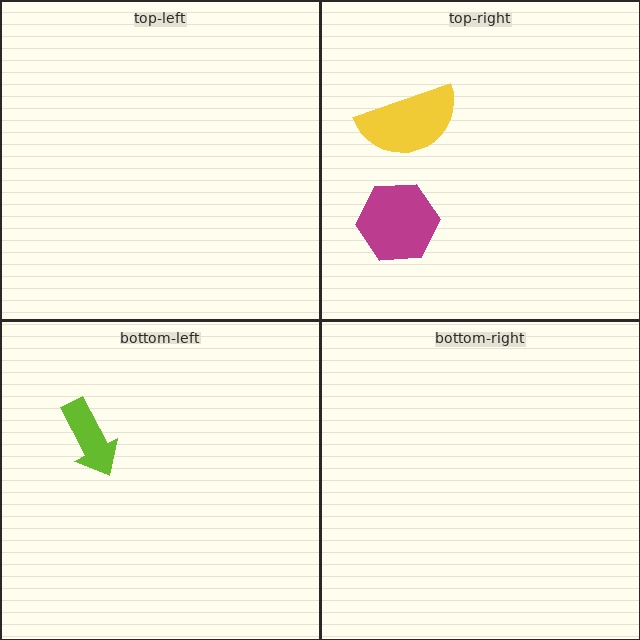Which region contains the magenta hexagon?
The top-right region.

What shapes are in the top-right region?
The magenta hexagon, the yellow semicircle.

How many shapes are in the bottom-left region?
1.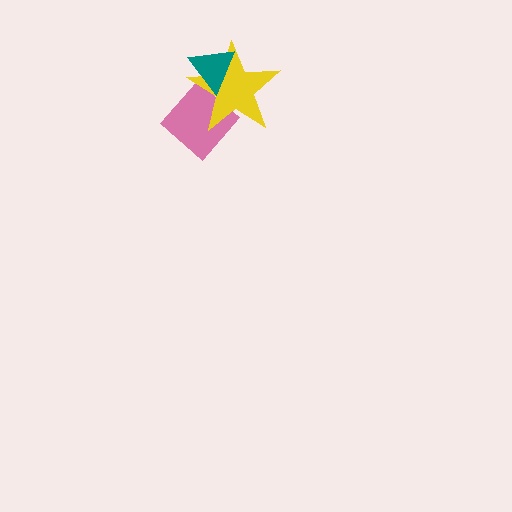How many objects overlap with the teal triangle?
1 object overlaps with the teal triangle.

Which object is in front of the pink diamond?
The yellow star is in front of the pink diamond.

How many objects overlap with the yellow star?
2 objects overlap with the yellow star.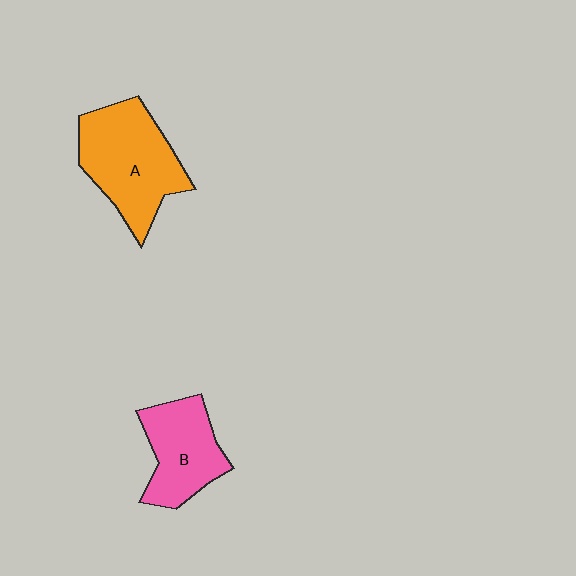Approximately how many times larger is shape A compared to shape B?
Approximately 1.4 times.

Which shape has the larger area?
Shape A (orange).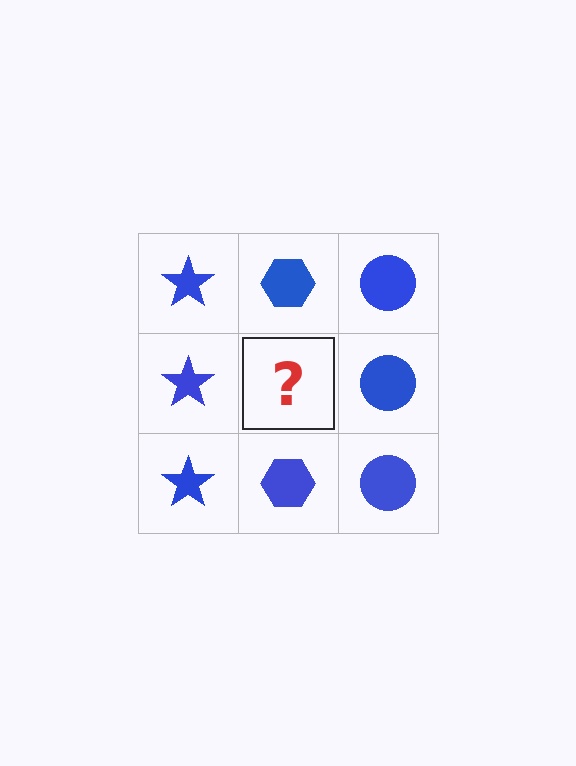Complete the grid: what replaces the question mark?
The question mark should be replaced with a blue hexagon.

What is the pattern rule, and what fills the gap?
The rule is that each column has a consistent shape. The gap should be filled with a blue hexagon.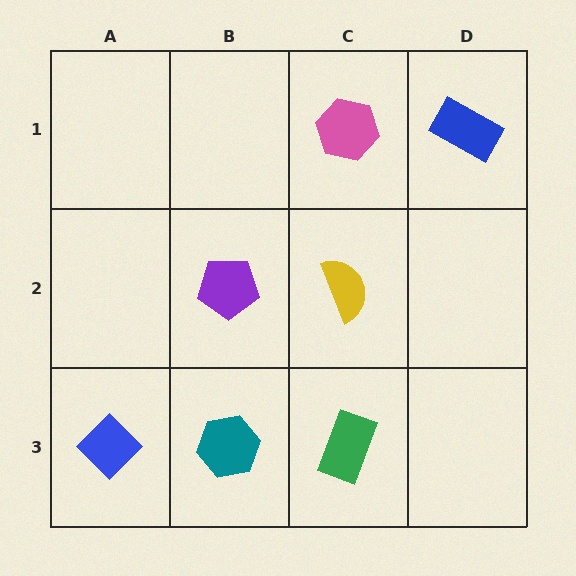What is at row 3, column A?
A blue diamond.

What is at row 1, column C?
A pink hexagon.